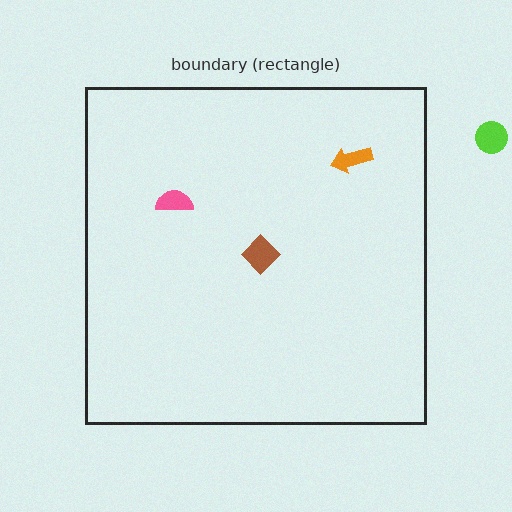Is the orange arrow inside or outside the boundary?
Inside.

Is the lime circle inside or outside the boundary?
Outside.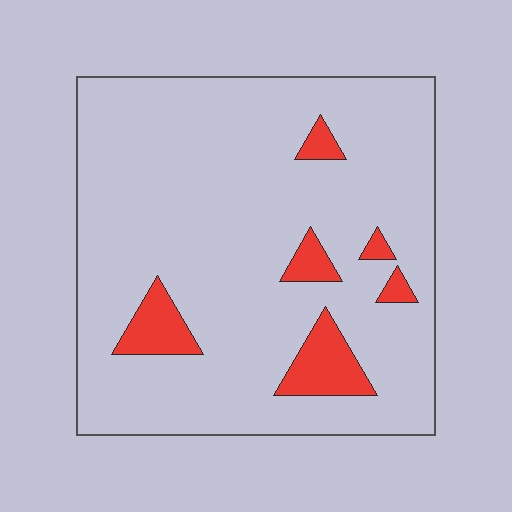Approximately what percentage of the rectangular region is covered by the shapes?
Approximately 10%.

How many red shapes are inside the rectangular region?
6.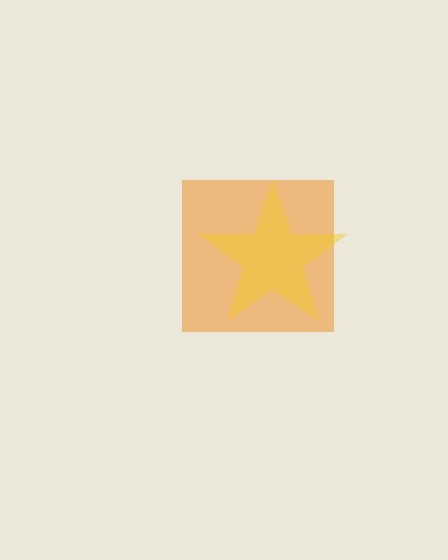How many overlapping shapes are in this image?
There are 2 overlapping shapes in the image.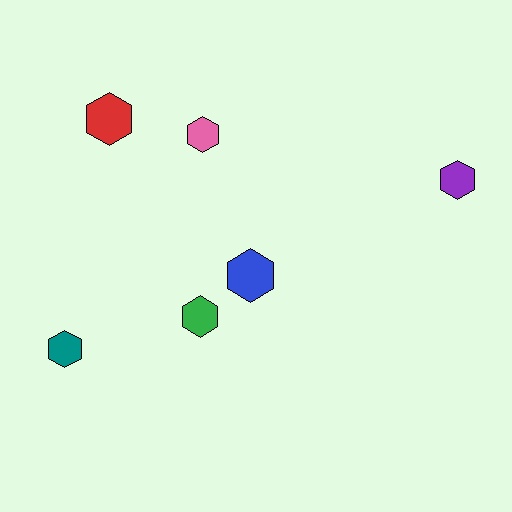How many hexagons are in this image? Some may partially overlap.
There are 6 hexagons.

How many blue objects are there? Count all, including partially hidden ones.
There is 1 blue object.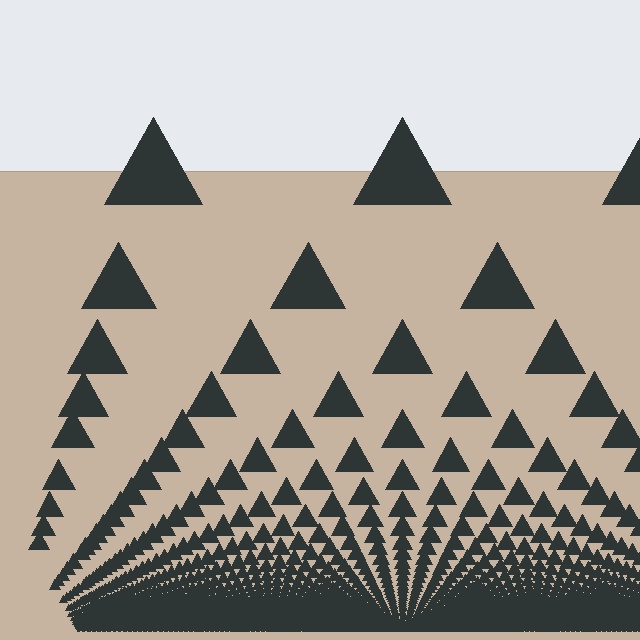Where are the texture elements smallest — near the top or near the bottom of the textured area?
Near the bottom.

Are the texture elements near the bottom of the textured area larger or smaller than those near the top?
Smaller. The gradient is inverted — elements near the bottom are smaller and denser.